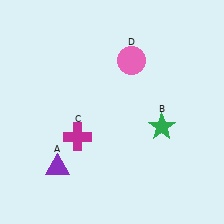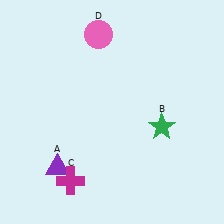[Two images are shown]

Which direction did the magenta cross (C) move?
The magenta cross (C) moved down.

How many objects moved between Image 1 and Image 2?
2 objects moved between the two images.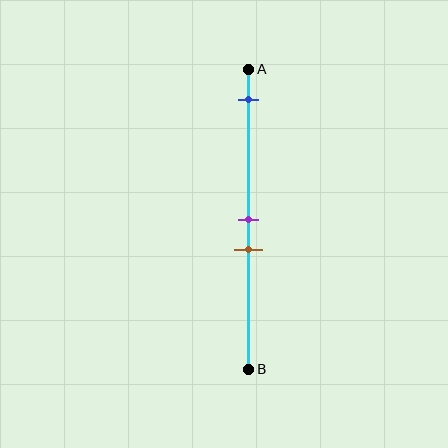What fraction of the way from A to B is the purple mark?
The purple mark is approximately 50% (0.5) of the way from A to B.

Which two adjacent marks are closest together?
The purple and brown marks are the closest adjacent pair.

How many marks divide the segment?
There are 3 marks dividing the segment.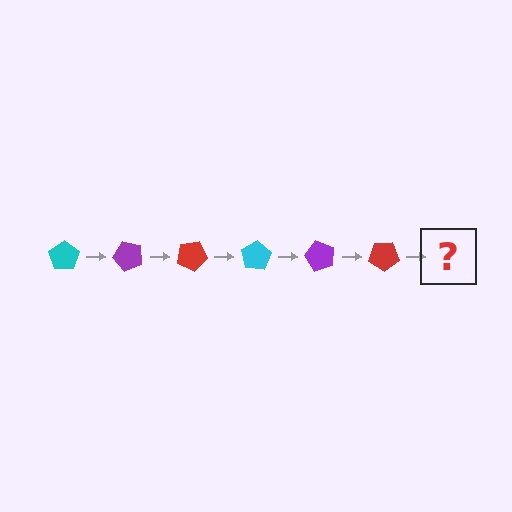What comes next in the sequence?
The next element should be a cyan pentagon, rotated 300 degrees from the start.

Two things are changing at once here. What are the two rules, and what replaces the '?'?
The two rules are that it rotates 50 degrees each step and the color cycles through cyan, purple, and red. The '?' should be a cyan pentagon, rotated 300 degrees from the start.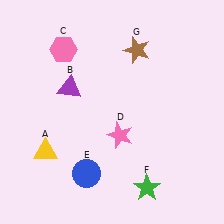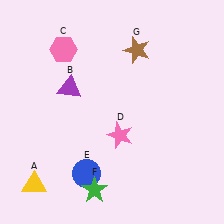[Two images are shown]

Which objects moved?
The objects that moved are: the yellow triangle (A), the green star (F).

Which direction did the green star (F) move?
The green star (F) moved left.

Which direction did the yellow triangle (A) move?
The yellow triangle (A) moved down.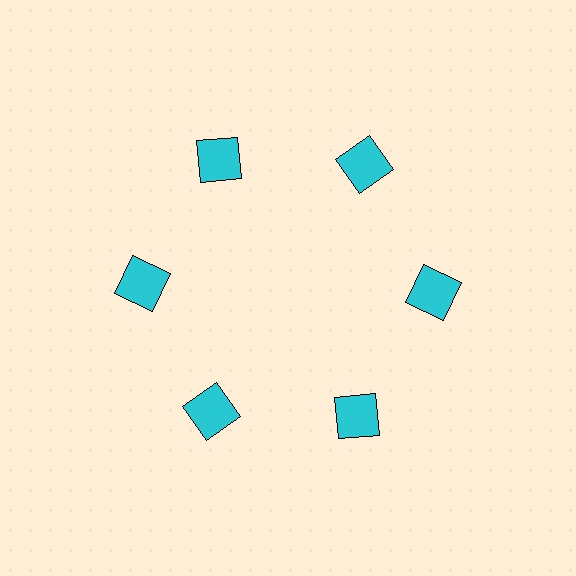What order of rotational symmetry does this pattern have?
This pattern has 6-fold rotational symmetry.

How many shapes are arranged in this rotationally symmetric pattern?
There are 6 shapes, arranged in 6 groups of 1.